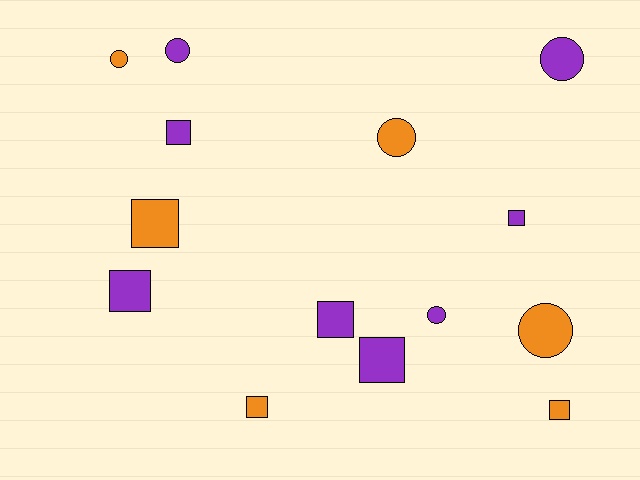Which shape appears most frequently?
Square, with 8 objects.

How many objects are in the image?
There are 14 objects.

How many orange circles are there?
There are 3 orange circles.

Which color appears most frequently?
Purple, with 8 objects.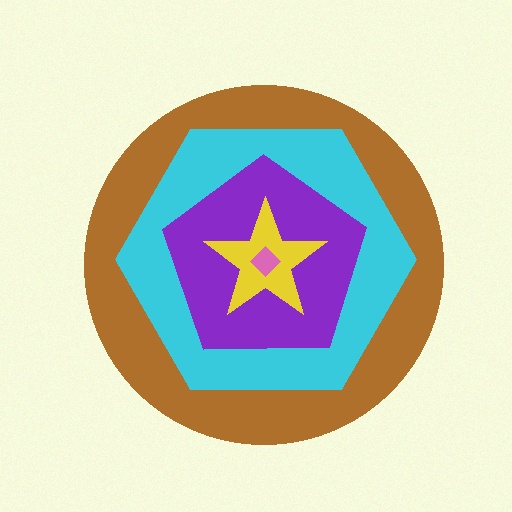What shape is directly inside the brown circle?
The cyan hexagon.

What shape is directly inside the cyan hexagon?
The purple pentagon.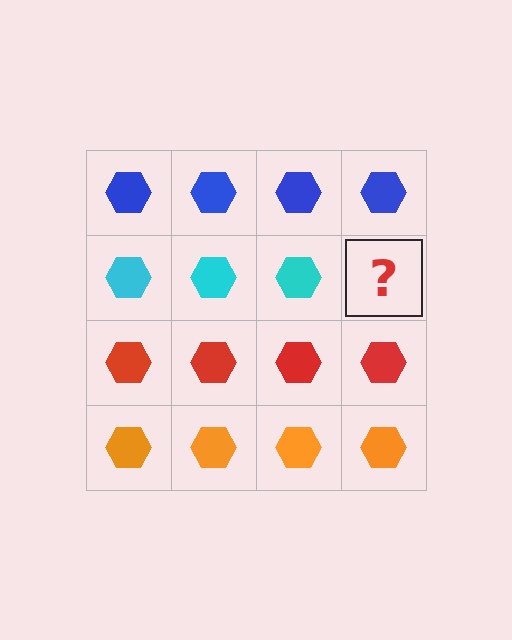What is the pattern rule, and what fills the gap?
The rule is that each row has a consistent color. The gap should be filled with a cyan hexagon.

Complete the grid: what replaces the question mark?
The question mark should be replaced with a cyan hexagon.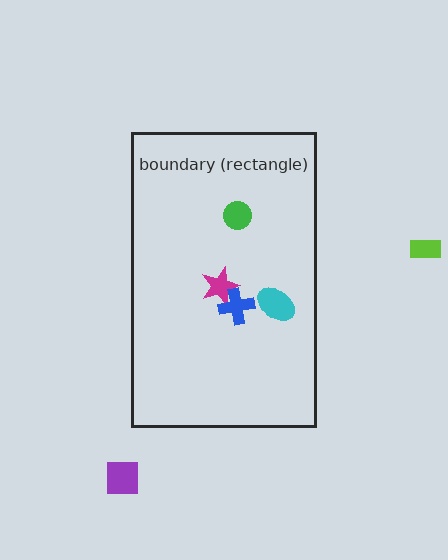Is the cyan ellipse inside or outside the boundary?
Inside.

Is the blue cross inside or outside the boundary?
Inside.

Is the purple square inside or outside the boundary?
Outside.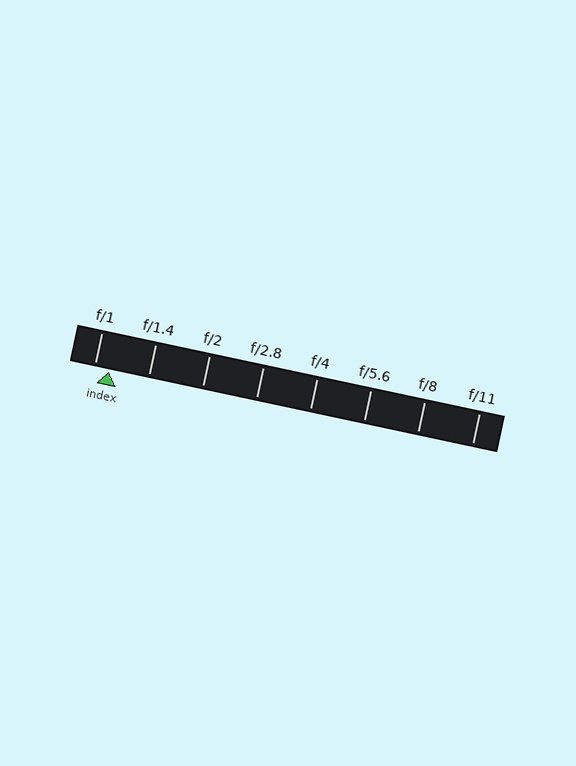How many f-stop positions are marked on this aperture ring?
There are 8 f-stop positions marked.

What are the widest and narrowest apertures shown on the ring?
The widest aperture shown is f/1 and the narrowest is f/11.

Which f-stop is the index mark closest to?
The index mark is closest to f/1.